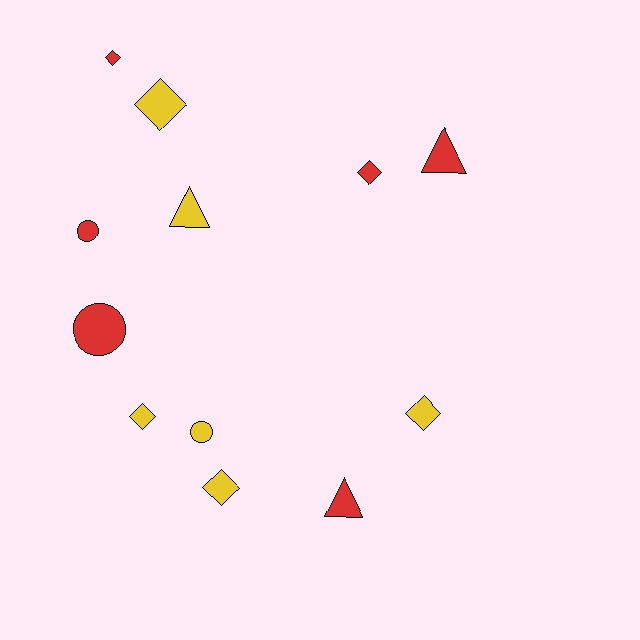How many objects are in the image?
There are 12 objects.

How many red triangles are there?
There are 2 red triangles.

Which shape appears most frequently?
Diamond, with 6 objects.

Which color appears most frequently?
Yellow, with 6 objects.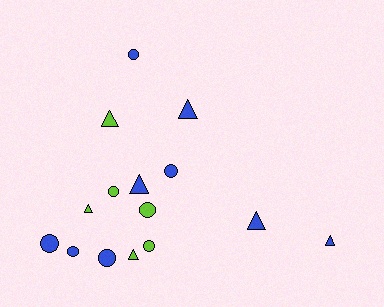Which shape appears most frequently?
Circle, with 8 objects.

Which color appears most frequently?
Blue, with 9 objects.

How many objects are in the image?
There are 15 objects.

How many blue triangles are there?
There are 4 blue triangles.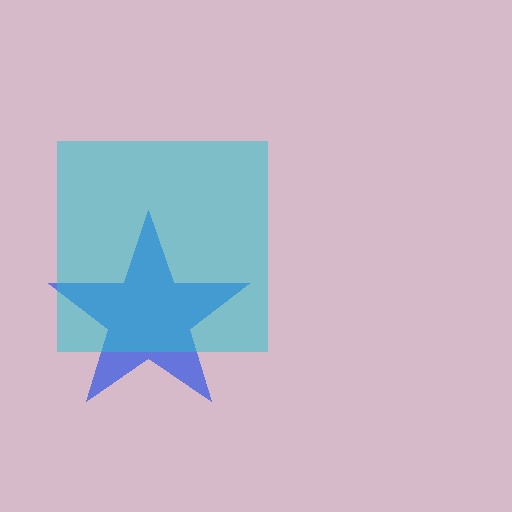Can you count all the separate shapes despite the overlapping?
Yes, there are 2 separate shapes.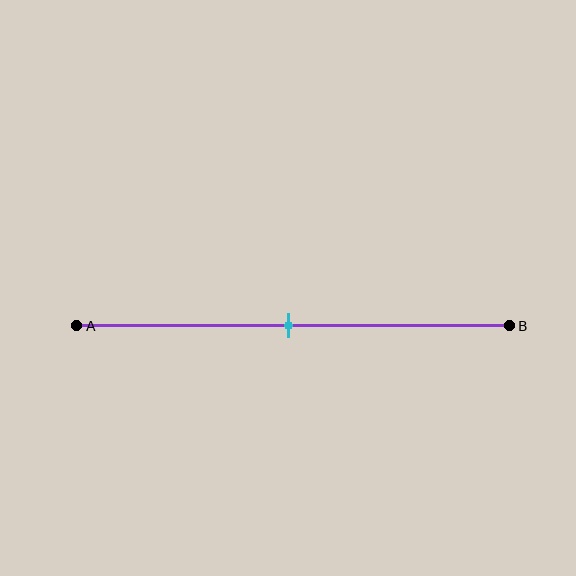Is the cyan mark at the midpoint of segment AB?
Yes, the mark is approximately at the midpoint.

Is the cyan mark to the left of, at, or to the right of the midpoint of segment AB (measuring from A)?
The cyan mark is approximately at the midpoint of segment AB.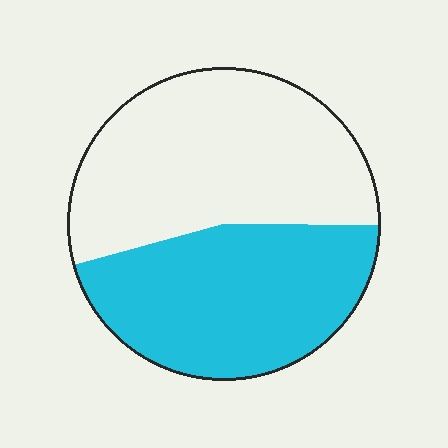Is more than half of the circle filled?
No.